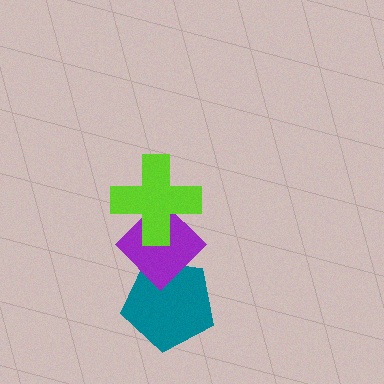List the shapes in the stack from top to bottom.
From top to bottom: the lime cross, the purple diamond, the teal pentagon.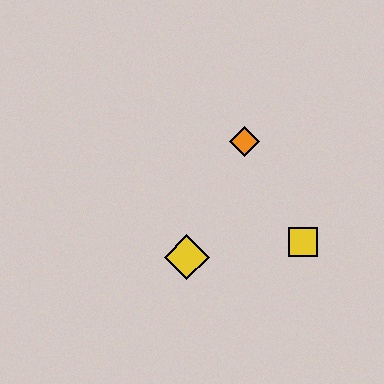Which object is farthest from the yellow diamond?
The orange diamond is farthest from the yellow diamond.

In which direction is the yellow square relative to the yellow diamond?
The yellow square is to the right of the yellow diamond.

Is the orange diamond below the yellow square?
No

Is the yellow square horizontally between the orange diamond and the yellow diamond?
No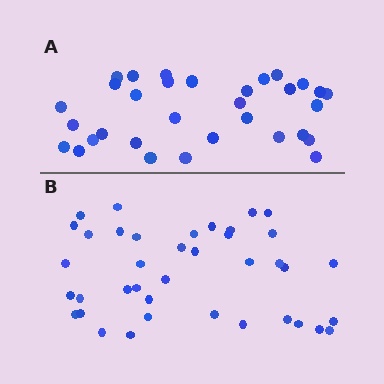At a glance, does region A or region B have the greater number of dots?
Region B (the bottom region) has more dots.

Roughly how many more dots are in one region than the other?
Region B has roughly 8 or so more dots than region A.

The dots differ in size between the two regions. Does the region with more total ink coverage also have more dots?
No. Region A has more total ink coverage because its dots are larger, but region B actually contains more individual dots. Total area can be misleading — the number of items is what matters here.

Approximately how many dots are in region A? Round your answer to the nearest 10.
About 30 dots. (The exact count is 32, which rounds to 30.)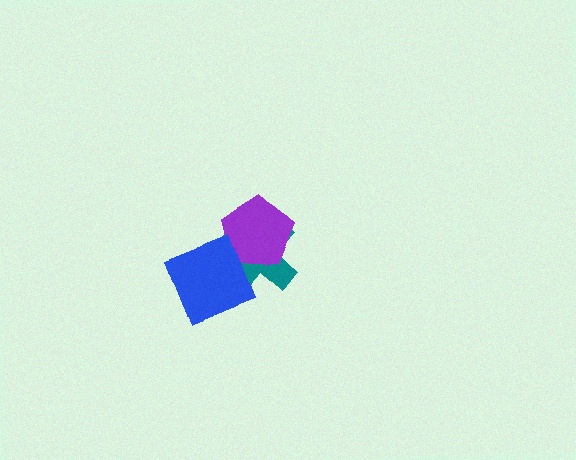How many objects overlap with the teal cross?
2 objects overlap with the teal cross.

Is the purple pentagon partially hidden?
Yes, it is partially covered by another shape.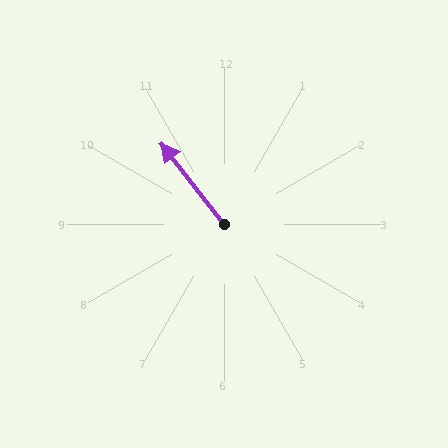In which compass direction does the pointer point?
Northwest.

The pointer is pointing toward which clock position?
Roughly 11 o'clock.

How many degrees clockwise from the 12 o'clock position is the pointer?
Approximately 322 degrees.